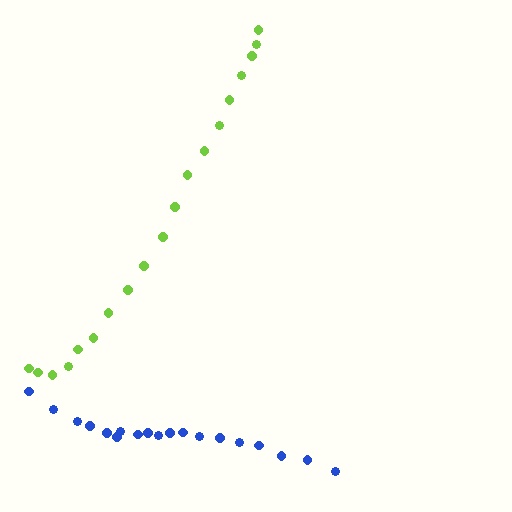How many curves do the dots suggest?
There are 2 distinct paths.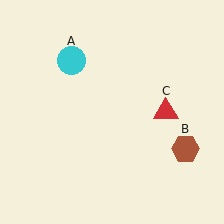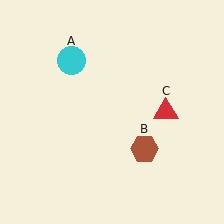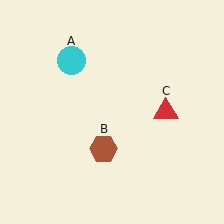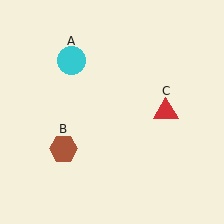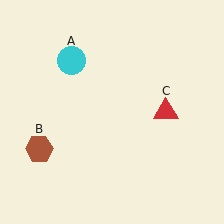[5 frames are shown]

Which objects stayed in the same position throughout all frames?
Cyan circle (object A) and red triangle (object C) remained stationary.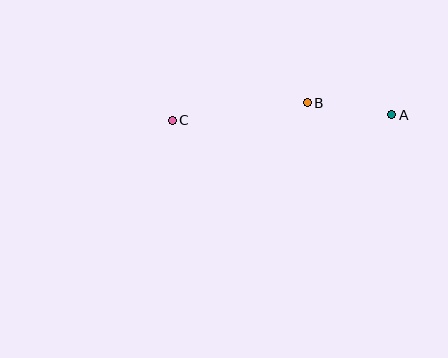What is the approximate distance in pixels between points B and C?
The distance between B and C is approximately 136 pixels.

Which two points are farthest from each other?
Points A and C are farthest from each other.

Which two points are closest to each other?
Points A and B are closest to each other.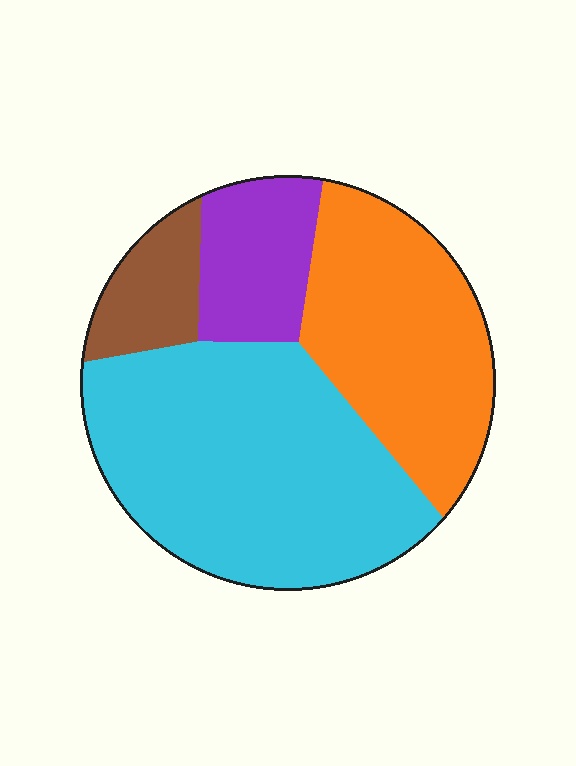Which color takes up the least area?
Brown, at roughly 10%.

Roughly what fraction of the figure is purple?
Purple takes up about one eighth (1/8) of the figure.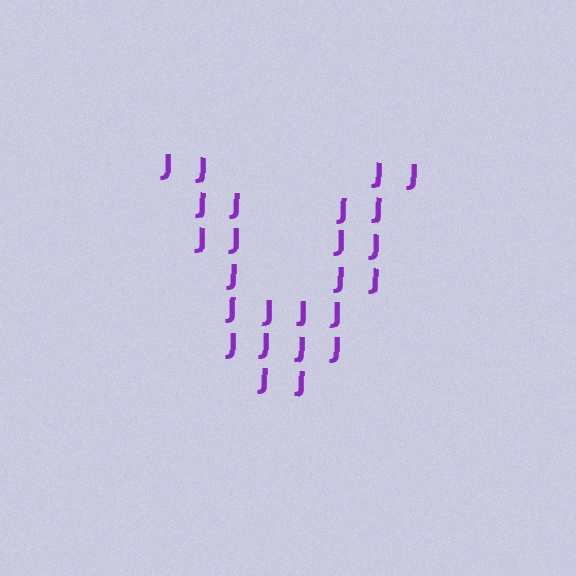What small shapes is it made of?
It is made of small letter J's.